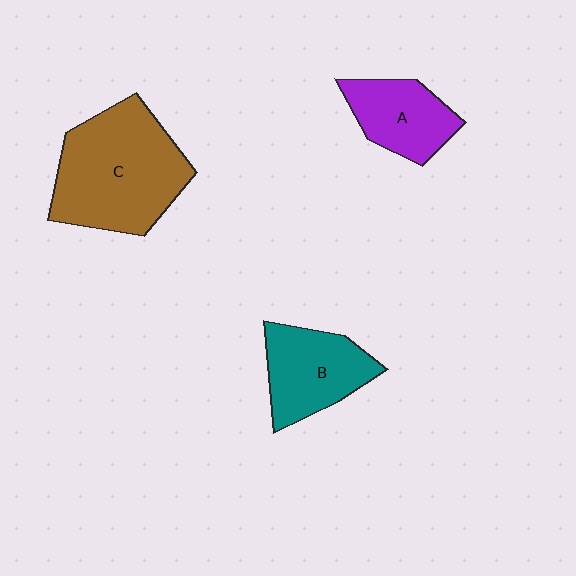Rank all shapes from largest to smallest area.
From largest to smallest: C (brown), B (teal), A (purple).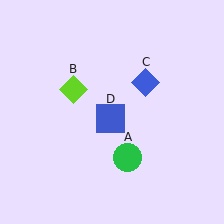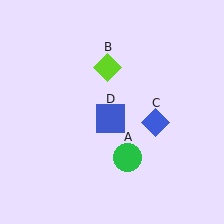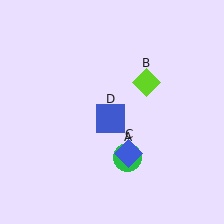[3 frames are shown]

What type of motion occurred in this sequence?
The lime diamond (object B), blue diamond (object C) rotated clockwise around the center of the scene.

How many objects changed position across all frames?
2 objects changed position: lime diamond (object B), blue diamond (object C).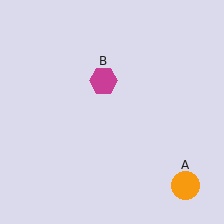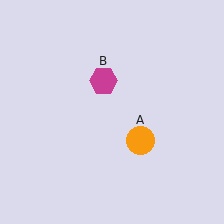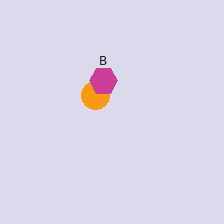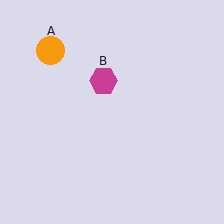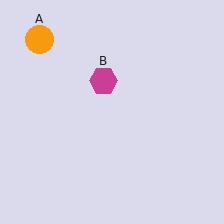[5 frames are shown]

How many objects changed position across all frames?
1 object changed position: orange circle (object A).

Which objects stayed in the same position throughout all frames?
Magenta hexagon (object B) remained stationary.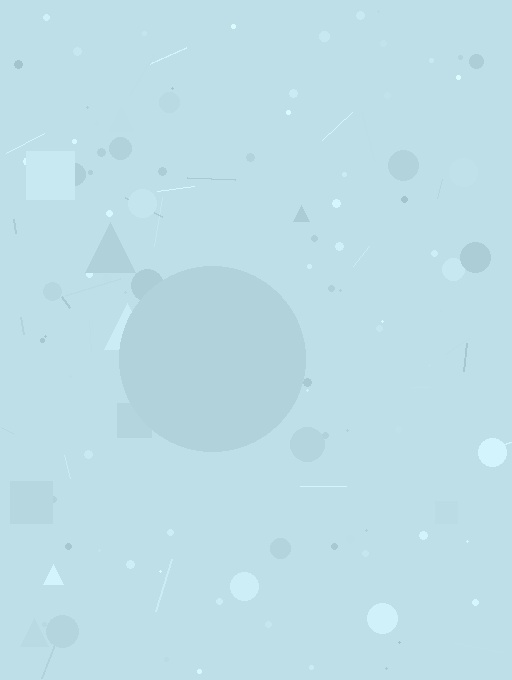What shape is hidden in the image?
A circle is hidden in the image.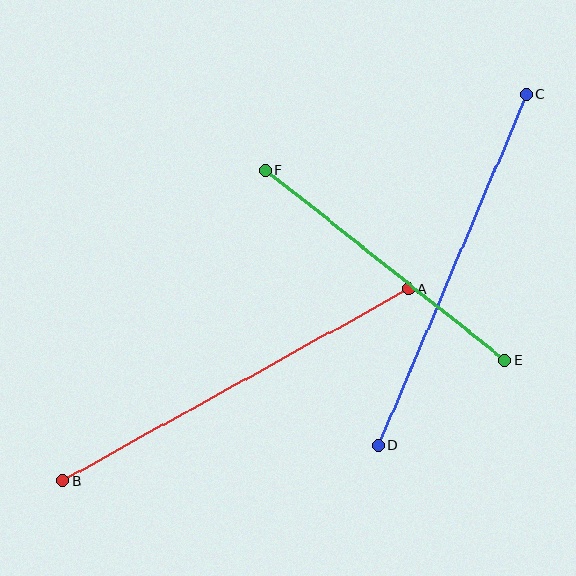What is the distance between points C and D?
The distance is approximately 381 pixels.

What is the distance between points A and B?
The distance is approximately 396 pixels.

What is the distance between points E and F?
The distance is approximately 305 pixels.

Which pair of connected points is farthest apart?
Points A and B are farthest apart.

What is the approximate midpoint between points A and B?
The midpoint is at approximately (235, 385) pixels.